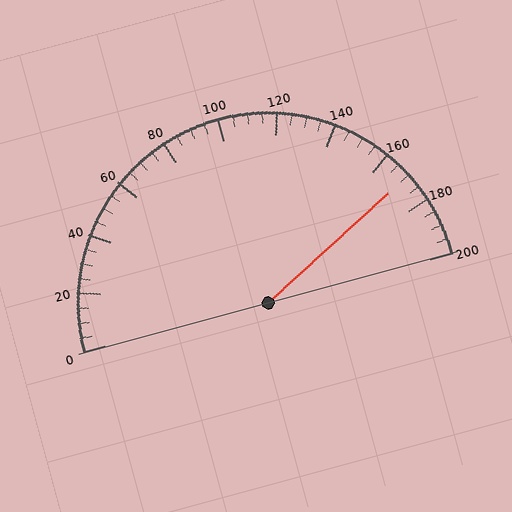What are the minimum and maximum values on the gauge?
The gauge ranges from 0 to 200.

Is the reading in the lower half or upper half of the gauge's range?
The reading is in the upper half of the range (0 to 200).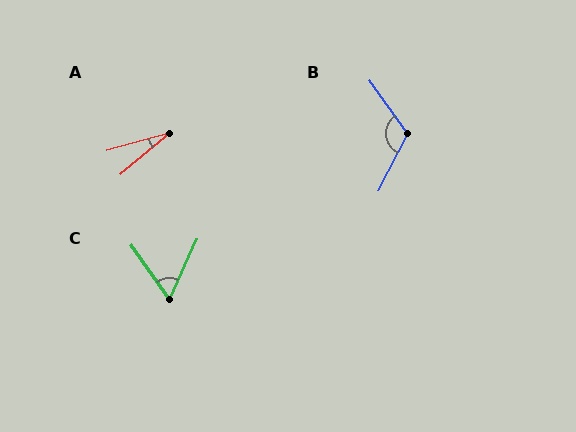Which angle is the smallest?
A, at approximately 24 degrees.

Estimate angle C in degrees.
Approximately 59 degrees.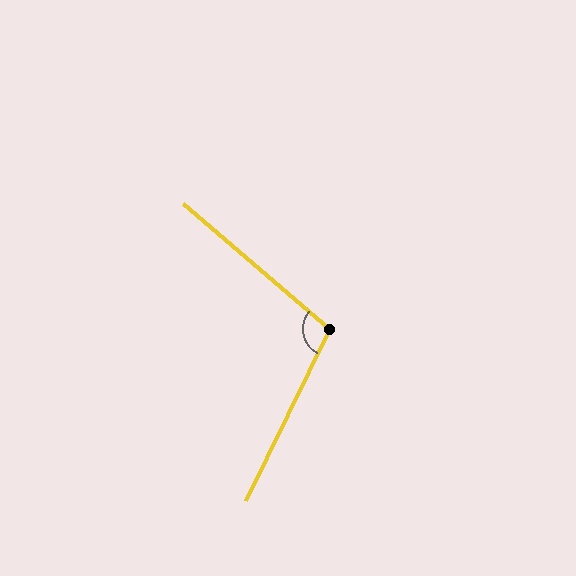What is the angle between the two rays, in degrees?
Approximately 104 degrees.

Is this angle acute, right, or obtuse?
It is obtuse.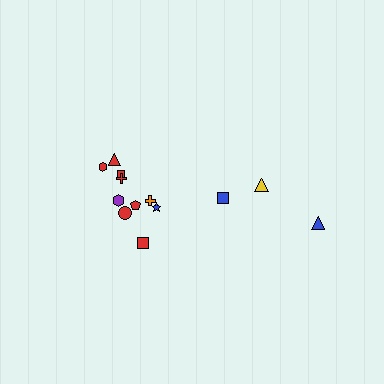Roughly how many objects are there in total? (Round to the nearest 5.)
Roughly 15 objects in total.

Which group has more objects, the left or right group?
The left group.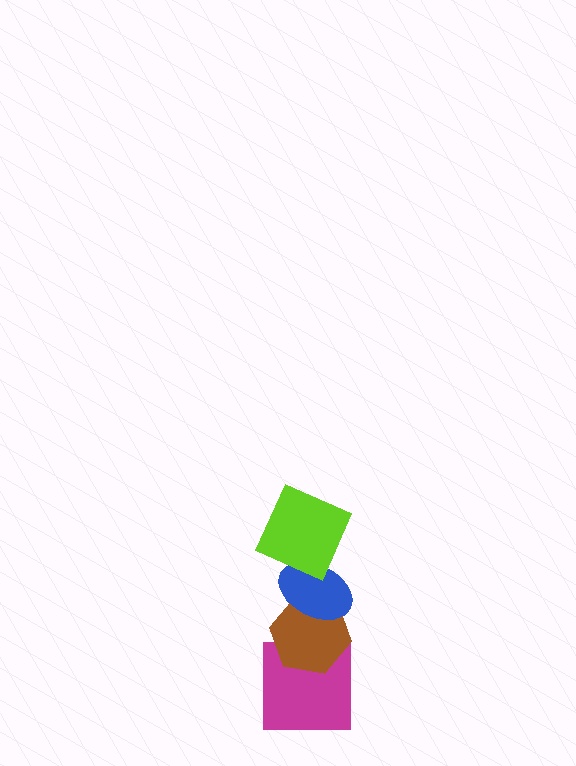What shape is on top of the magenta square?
The brown hexagon is on top of the magenta square.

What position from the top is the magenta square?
The magenta square is 4th from the top.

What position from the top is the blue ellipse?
The blue ellipse is 2nd from the top.